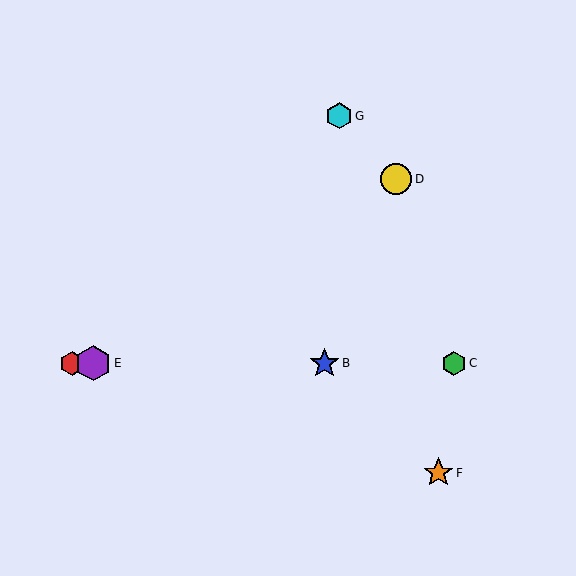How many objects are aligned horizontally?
4 objects (A, B, C, E) are aligned horizontally.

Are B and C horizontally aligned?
Yes, both are at y≈363.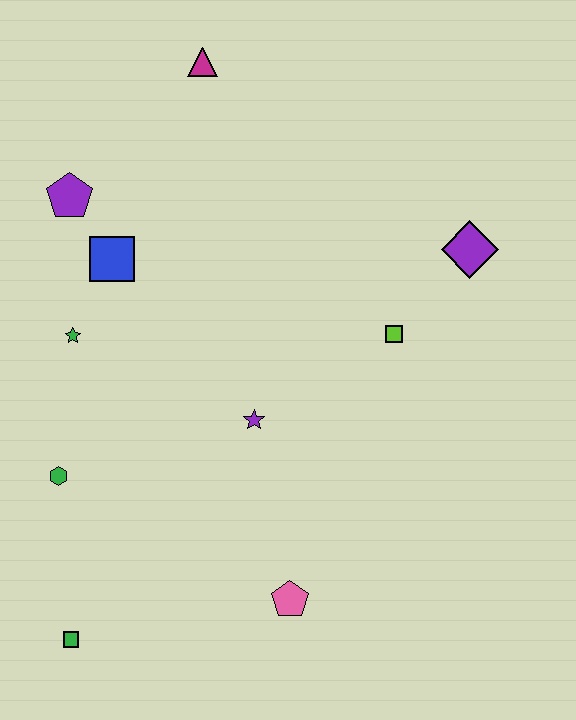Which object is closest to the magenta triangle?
The purple pentagon is closest to the magenta triangle.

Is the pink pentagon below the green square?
No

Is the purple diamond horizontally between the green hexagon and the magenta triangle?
No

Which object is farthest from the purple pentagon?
The pink pentagon is farthest from the purple pentagon.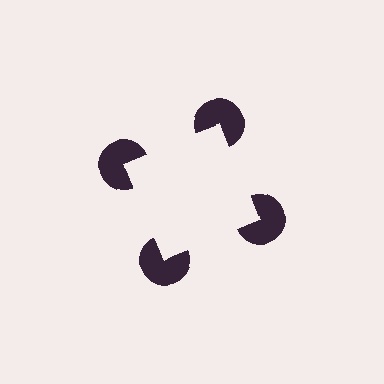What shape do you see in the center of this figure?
An illusory square — its edges are inferred from the aligned wedge cuts in the pac-man discs, not physically drawn.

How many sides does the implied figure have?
4 sides.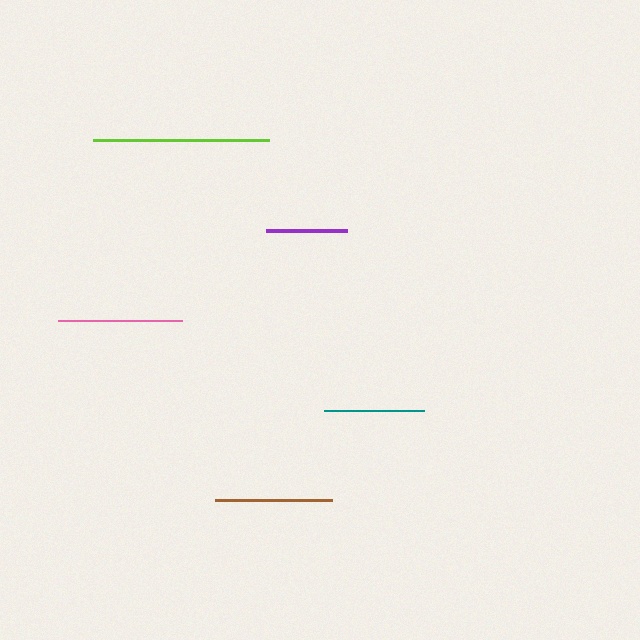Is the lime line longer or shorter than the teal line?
The lime line is longer than the teal line.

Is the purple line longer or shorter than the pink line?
The pink line is longer than the purple line.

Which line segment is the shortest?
The purple line is the shortest at approximately 81 pixels.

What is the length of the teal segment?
The teal segment is approximately 100 pixels long.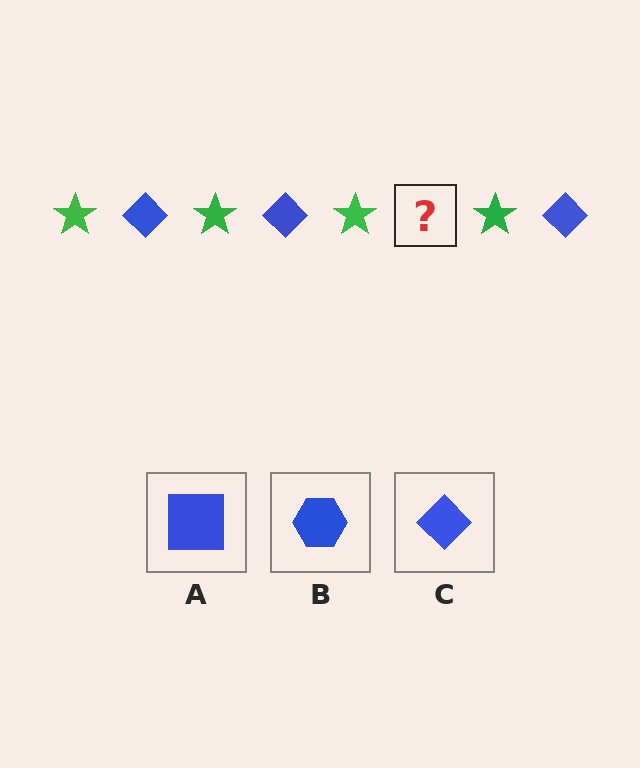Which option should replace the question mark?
Option C.